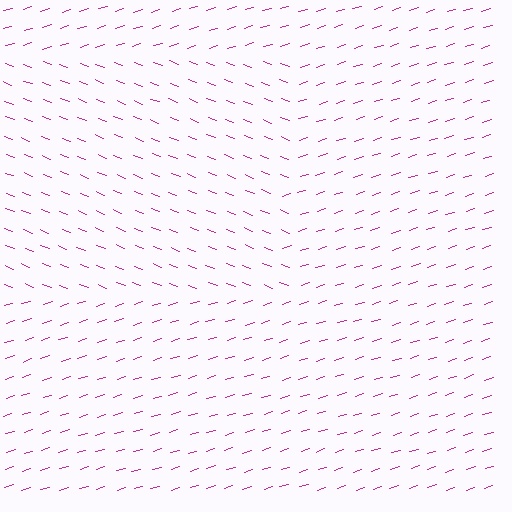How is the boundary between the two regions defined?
The boundary is defined purely by a change in line orientation (approximately 39 degrees difference). All lines are the same color and thickness.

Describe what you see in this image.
The image is filled with small magenta line segments. A rectangle region in the image has lines oriented differently from the surrounding lines, creating a visible texture boundary.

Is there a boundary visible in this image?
Yes, there is a texture boundary formed by a change in line orientation.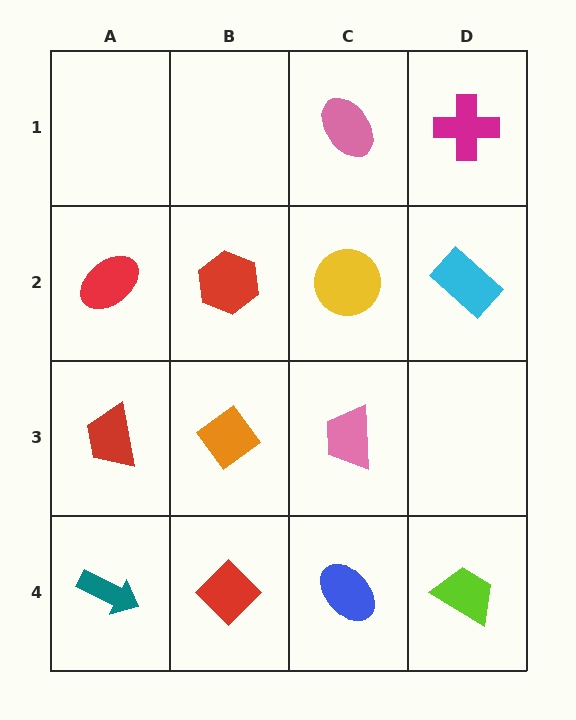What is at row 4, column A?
A teal arrow.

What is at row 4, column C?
A blue ellipse.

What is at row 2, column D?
A cyan rectangle.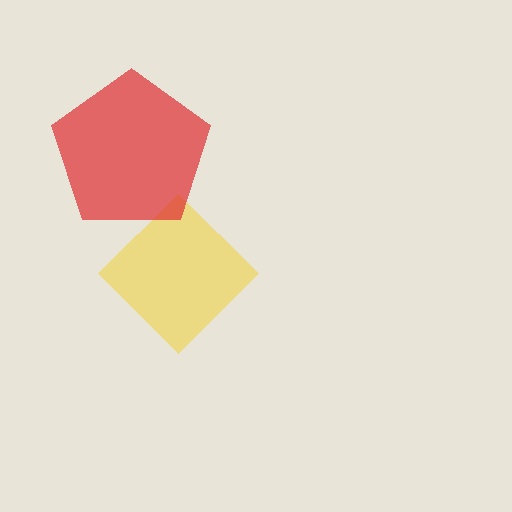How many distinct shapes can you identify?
There are 2 distinct shapes: a yellow diamond, a red pentagon.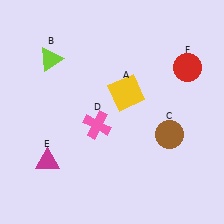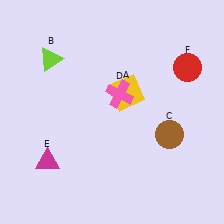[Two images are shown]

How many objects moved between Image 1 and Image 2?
1 object moved between the two images.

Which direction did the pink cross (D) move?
The pink cross (D) moved up.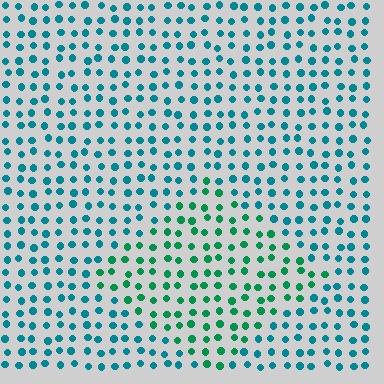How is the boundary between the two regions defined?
The boundary is defined purely by a slight shift in hue (about 35 degrees). Spacing, size, and orientation are identical on both sides.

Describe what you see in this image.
The image is filled with small teal elements in a uniform arrangement. A diamond-shaped region is visible where the elements are tinted to a slightly different hue, forming a subtle color boundary.